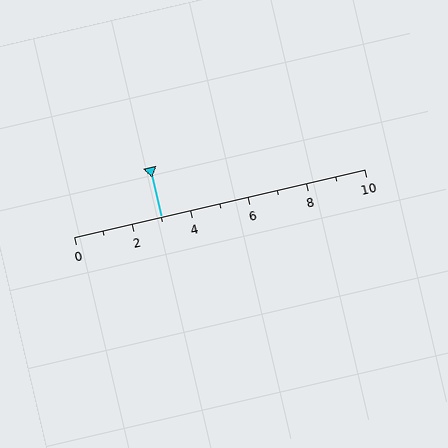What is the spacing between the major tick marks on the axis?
The major ticks are spaced 2 apart.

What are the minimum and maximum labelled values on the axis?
The axis runs from 0 to 10.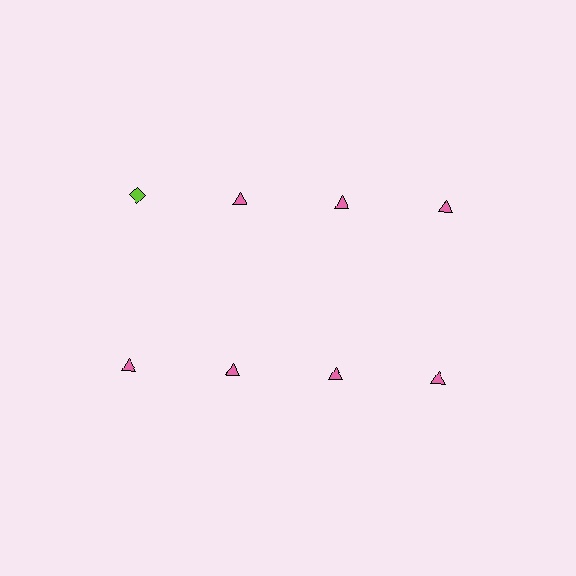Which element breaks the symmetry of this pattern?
The lime diamond in the top row, leftmost column breaks the symmetry. All other shapes are pink triangles.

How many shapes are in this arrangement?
There are 8 shapes arranged in a grid pattern.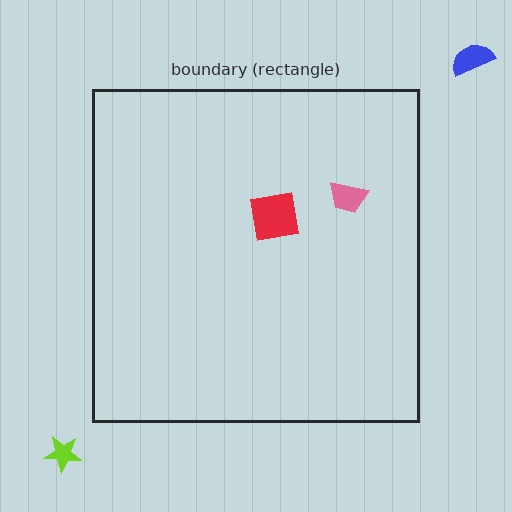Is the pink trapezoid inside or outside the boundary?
Inside.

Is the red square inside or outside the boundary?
Inside.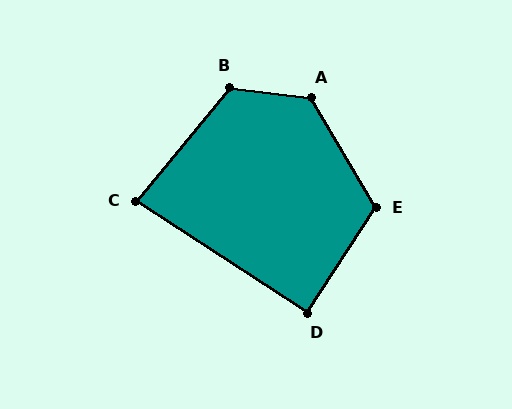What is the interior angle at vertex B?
Approximately 122 degrees (obtuse).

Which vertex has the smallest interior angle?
C, at approximately 84 degrees.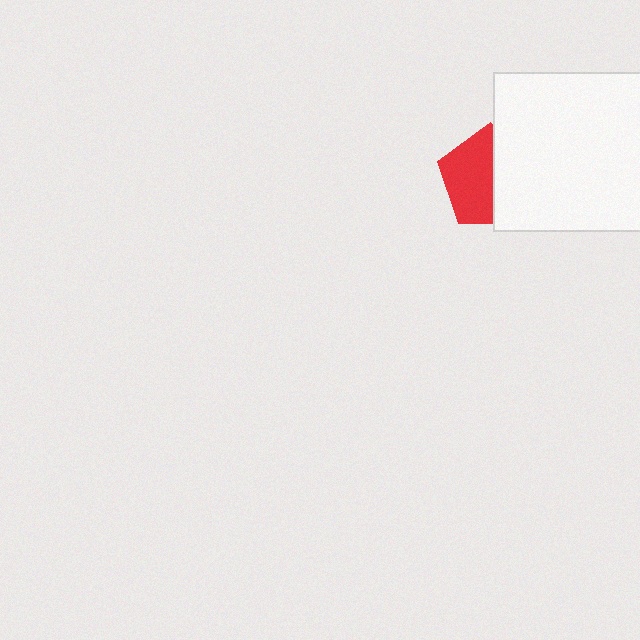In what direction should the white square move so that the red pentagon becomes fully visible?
The white square should move right. That is the shortest direction to clear the overlap and leave the red pentagon fully visible.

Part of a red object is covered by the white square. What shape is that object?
It is a pentagon.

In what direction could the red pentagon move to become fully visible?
The red pentagon could move left. That would shift it out from behind the white square entirely.